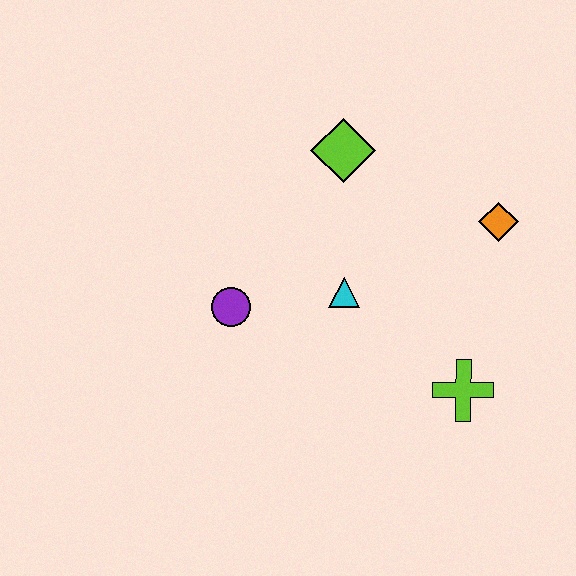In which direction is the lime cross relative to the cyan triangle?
The lime cross is to the right of the cyan triangle.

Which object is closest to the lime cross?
The cyan triangle is closest to the lime cross.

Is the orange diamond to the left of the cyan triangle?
No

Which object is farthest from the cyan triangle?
The orange diamond is farthest from the cyan triangle.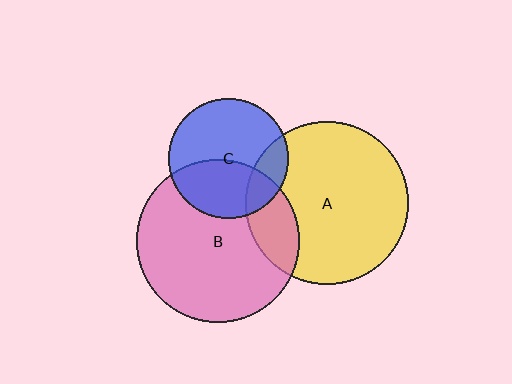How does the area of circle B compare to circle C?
Approximately 1.9 times.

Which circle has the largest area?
Circle B (pink).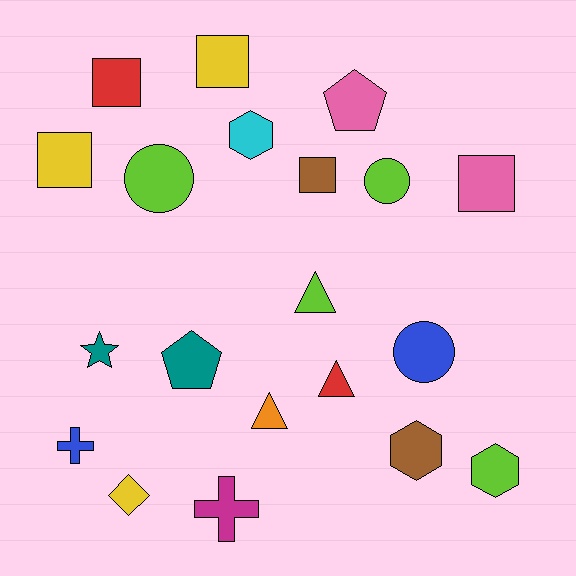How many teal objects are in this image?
There are 2 teal objects.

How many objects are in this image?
There are 20 objects.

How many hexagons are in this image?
There are 3 hexagons.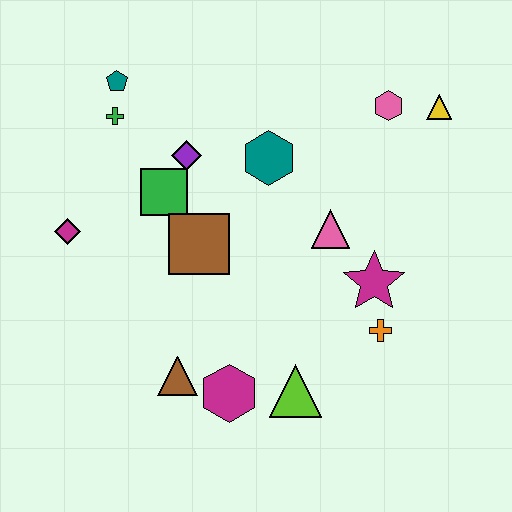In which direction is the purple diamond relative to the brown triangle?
The purple diamond is above the brown triangle.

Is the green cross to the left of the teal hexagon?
Yes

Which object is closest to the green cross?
The teal pentagon is closest to the green cross.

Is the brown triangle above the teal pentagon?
No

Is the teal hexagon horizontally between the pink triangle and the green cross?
Yes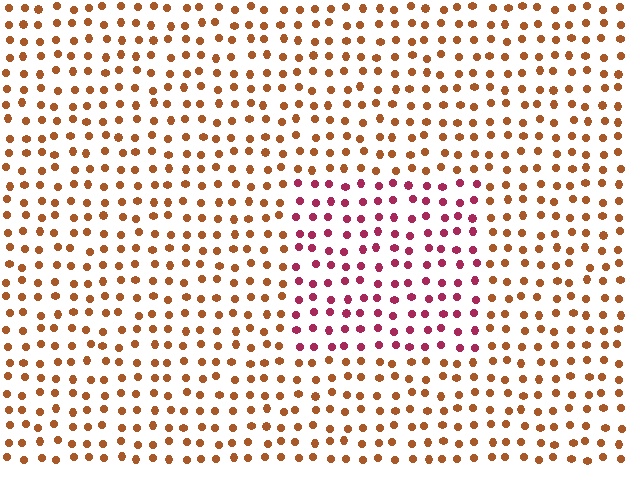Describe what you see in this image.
The image is filled with small brown elements in a uniform arrangement. A rectangle-shaped region is visible where the elements are tinted to a slightly different hue, forming a subtle color boundary.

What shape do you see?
I see a rectangle.